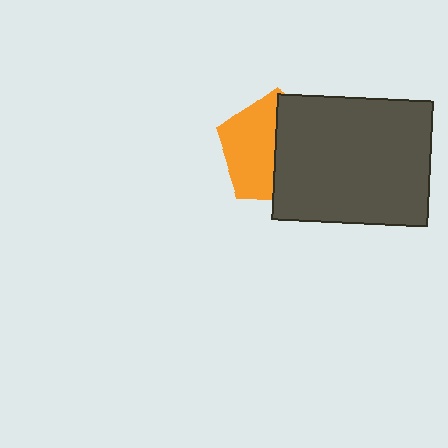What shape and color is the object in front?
The object in front is a dark gray rectangle.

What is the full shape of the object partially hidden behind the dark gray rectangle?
The partially hidden object is an orange pentagon.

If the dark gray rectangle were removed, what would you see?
You would see the complete orange pentagon.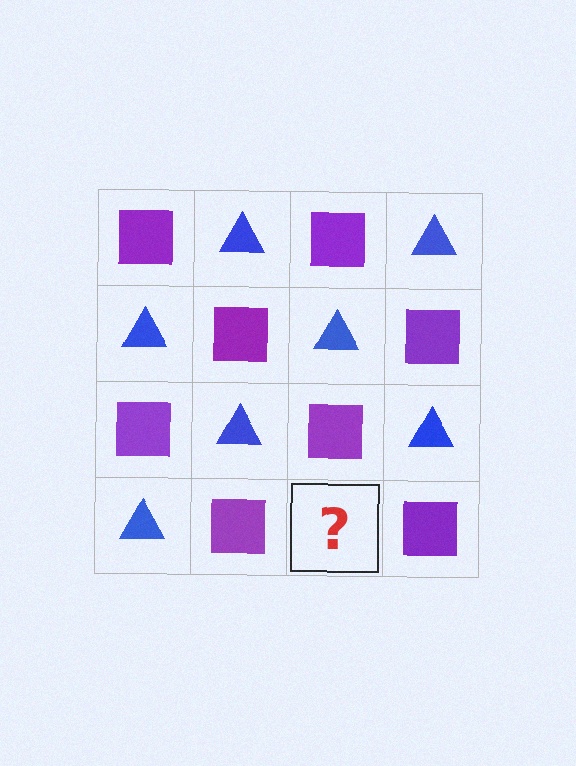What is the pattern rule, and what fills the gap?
The rule is that it alternates purple square and blue triangle in a checkerboard pattern. The gap should be filled with a blue triangle.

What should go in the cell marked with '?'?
The missing cell should contain a blue triangle.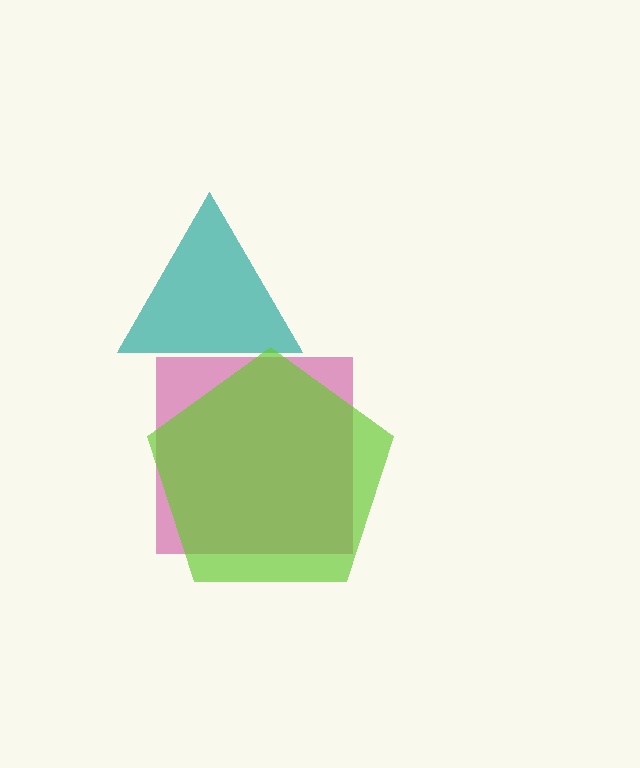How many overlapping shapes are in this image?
There are 3 overlapping shapes in the image.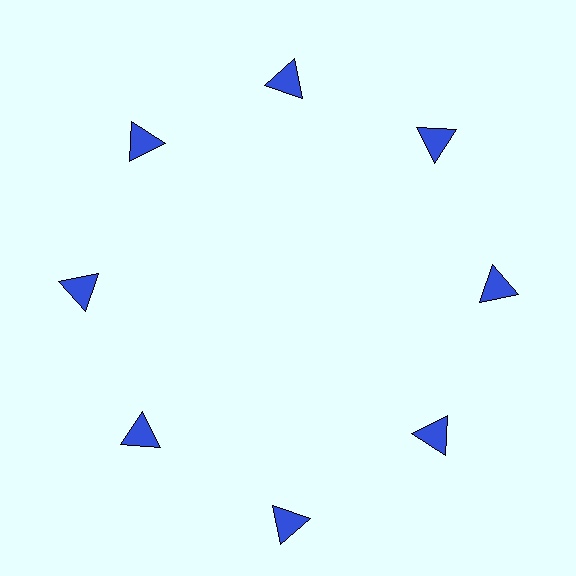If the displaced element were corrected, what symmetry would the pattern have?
It would have 8-fold rotational symmetry — the pattern would map onto itself every 45 degrees.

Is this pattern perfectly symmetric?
No. The 8 blue triangles are arranged in a ring, but one element near the 6 o'clock position is pushed outward from the center, breaking the 8-fold rotational symmetry.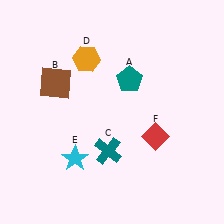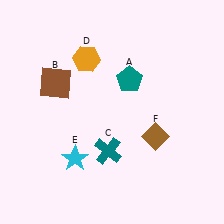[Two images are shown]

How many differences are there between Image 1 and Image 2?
There is 1 difference between the two images.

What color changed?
The diamond (F) changed from red in Image 1 to brown in Image 2.